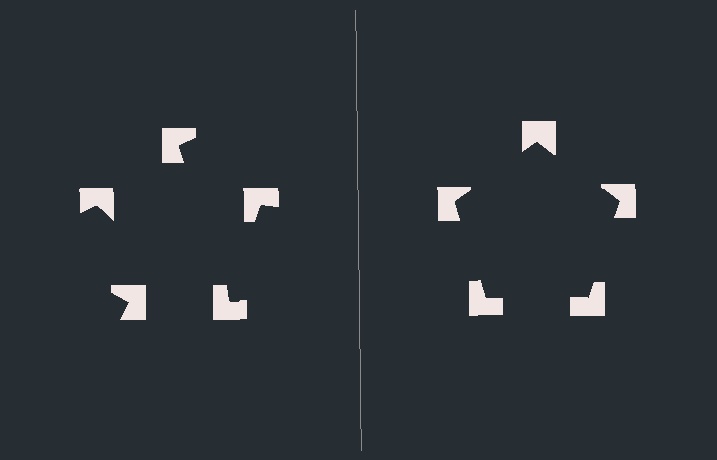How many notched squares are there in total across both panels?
10 — 5 on each side.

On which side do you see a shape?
An illusory pentagon appears on the right side. On the left side the wedge cuts are rotated, so no coherent shape forms.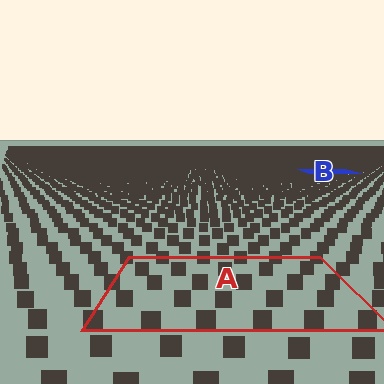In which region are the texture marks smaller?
The texture marks are smaller in region B, because it is farther away.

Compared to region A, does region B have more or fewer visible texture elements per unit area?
Region B has more texture elements per unit area — they are packed more densely because it is farther away.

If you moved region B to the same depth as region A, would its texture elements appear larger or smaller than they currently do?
They would appear larger. At a closer depth, the same texture elements are projected at a bigger on-screen size.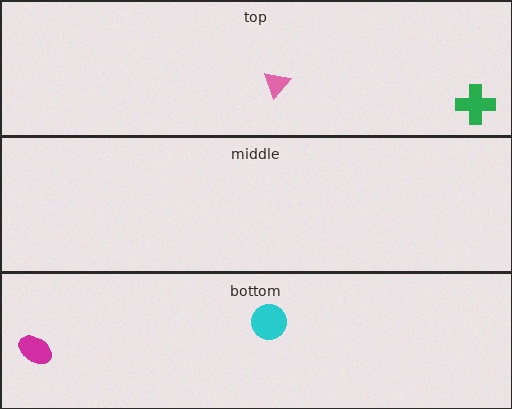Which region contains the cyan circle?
The bottom region.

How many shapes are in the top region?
2.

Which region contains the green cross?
The top region.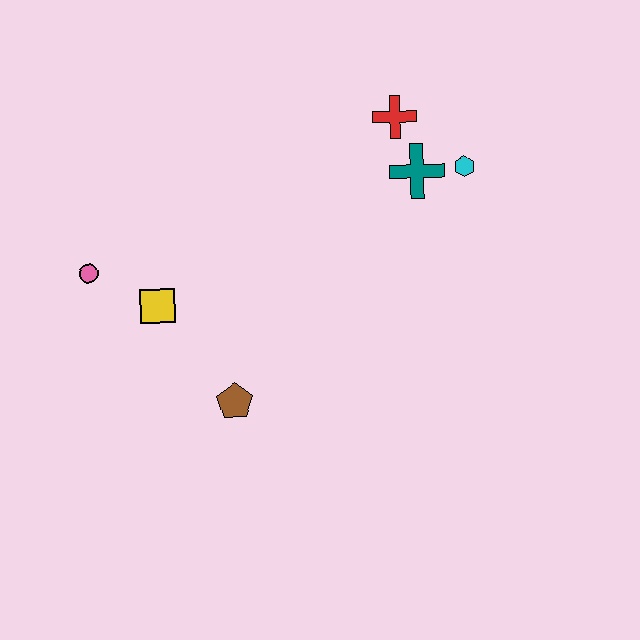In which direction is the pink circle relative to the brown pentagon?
The pink circle is to the left of the brown pentagon.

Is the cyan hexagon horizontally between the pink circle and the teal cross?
No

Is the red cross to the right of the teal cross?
No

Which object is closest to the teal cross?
The cyan hexagon is closest to the teal cross.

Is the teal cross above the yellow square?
Yes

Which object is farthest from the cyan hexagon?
The pink circle is farthest from the cyan hexagon.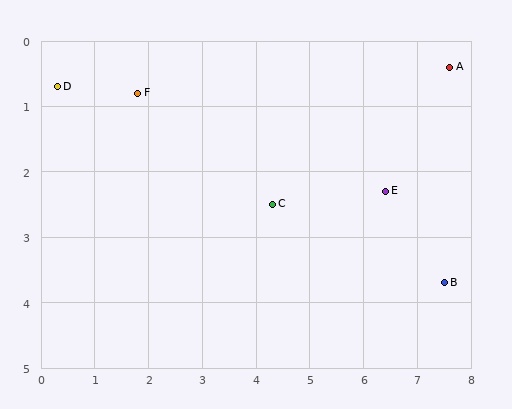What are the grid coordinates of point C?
Point C is at approximately (4.3, 2.5).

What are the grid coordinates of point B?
Point B is at approximately (7.5, 3.7).